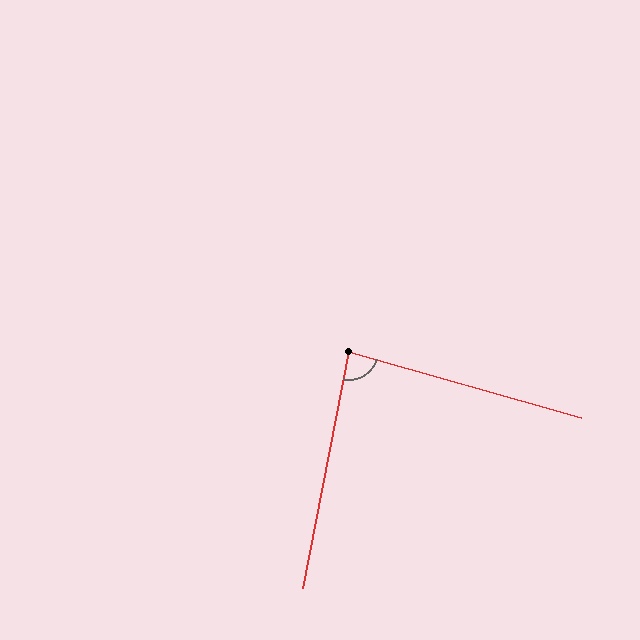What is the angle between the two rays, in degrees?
Approximately 85 degrees.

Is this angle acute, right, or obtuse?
It is approximately a right angle.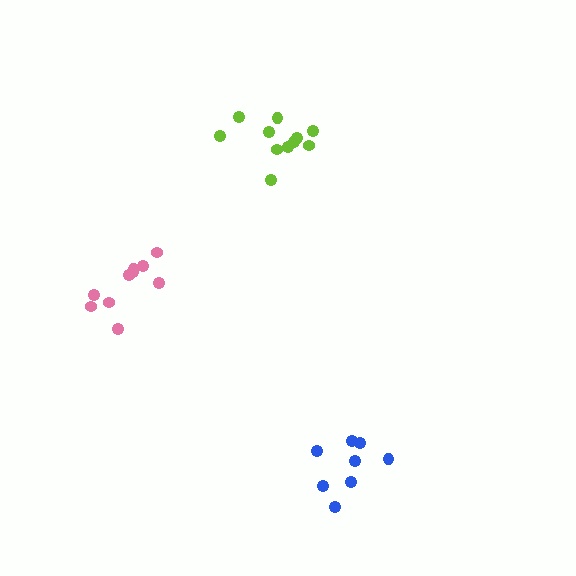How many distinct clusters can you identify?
There are 3 distinct clusters.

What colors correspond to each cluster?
The clusters are colored: lime, blue, pink.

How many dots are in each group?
Group 1: 11 dots, Group 2: 8 dots, Group 3: 10 dots (29 total).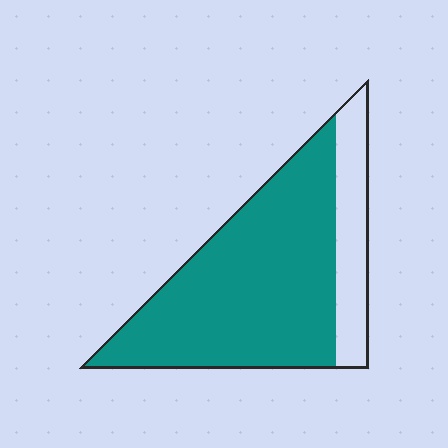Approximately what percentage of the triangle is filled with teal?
Approximately 80%.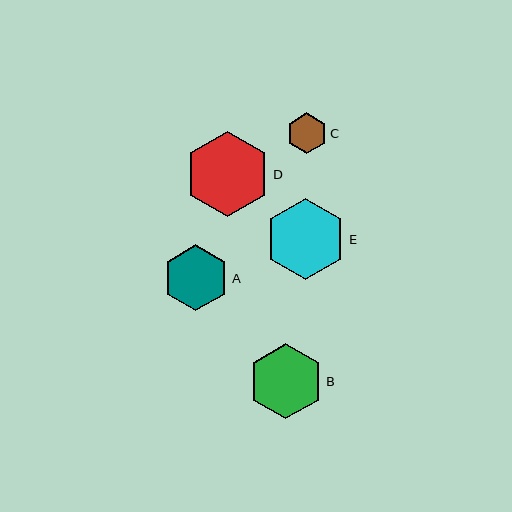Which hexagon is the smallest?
Hexagon C is the smallest with a size of approximately 41 pixels.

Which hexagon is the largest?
Hexagon D is the largest with a size of approximately 85 pixels.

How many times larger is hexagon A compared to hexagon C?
Hexagon A is approximately 1.6 times the size of hexagon C.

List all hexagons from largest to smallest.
From largest to smallest: D, E, B, A, C.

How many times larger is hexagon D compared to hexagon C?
Hexagon D is approximately 2.1 times the size of hexagon C.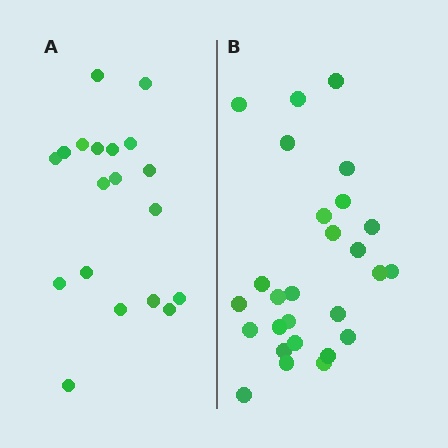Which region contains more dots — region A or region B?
Region B (the right region) has more dots.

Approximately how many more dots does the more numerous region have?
Region B has roughly 8 or so more dots than region A.